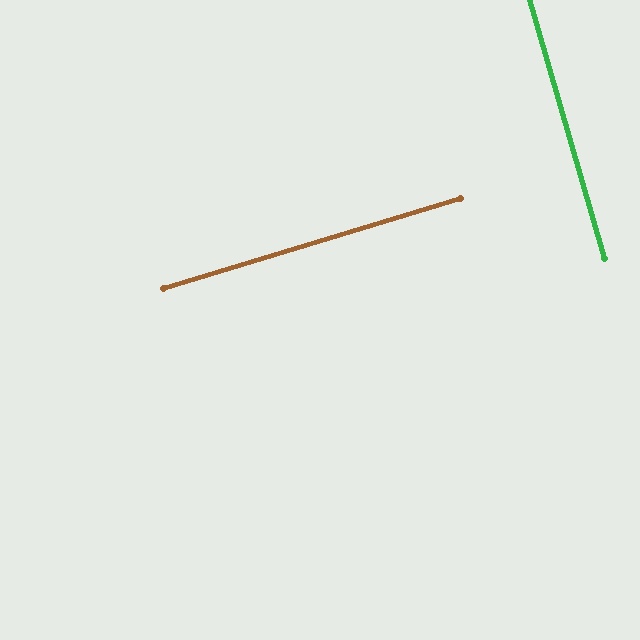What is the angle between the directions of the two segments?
Approximately 89 degrees.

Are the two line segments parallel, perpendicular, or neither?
Perpendicular — they meet at approximately 89°.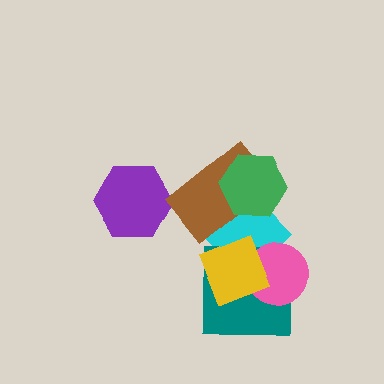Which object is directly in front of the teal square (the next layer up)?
The pink circle is directly in front of the teal square.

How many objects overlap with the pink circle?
3 objects overlap with the pink circle.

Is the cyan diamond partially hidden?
Yes, it is partially covered by another shape.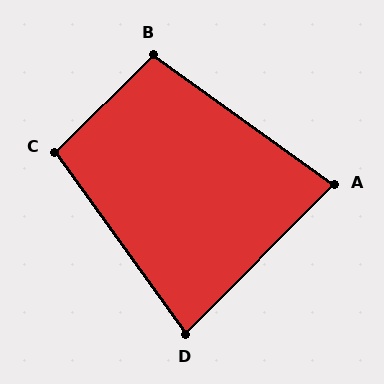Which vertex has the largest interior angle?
B, at approximately 99 degrees.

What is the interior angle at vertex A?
Approximately 81 degrees (acute).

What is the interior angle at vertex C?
Approximately 99 degrees (obtuse).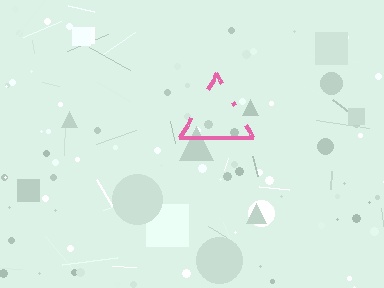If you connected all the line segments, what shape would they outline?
They would outline a triangle.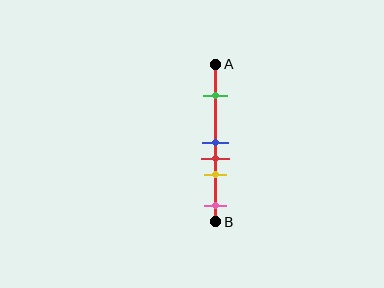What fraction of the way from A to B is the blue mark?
The blue mark is approximately 50% (0.5) of the way from A to B.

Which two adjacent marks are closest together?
The blue and red marks are the closest adjacent pair.